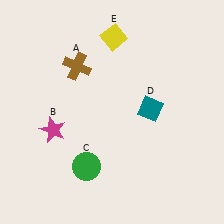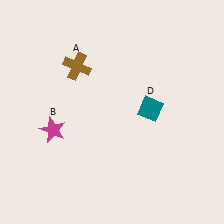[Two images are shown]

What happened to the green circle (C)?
The green circle (C) was removed in Image 2. It was in the bottom-left area of Image 1.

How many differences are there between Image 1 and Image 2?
There are 2 differences between the two images.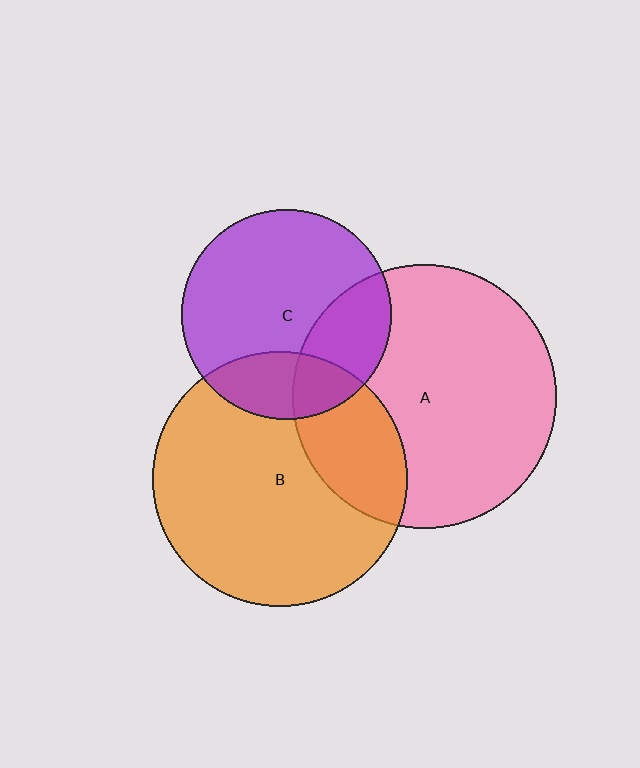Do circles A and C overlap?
Yes.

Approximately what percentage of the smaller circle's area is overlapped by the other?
Approximately 25%.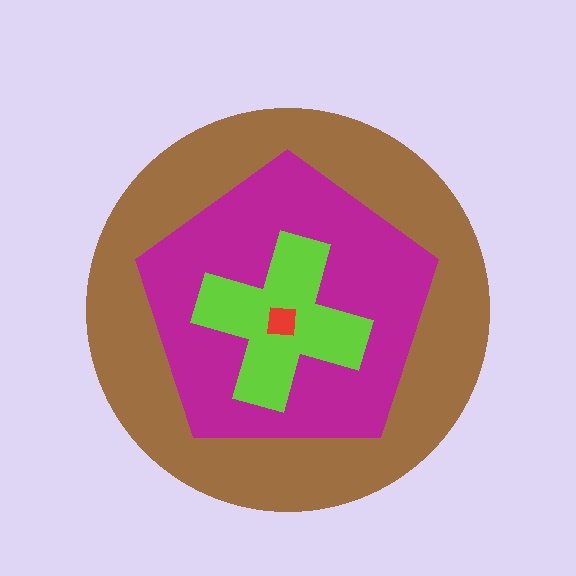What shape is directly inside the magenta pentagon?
The lime cross.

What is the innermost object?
The red square.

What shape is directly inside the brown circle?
The magenta pentagon.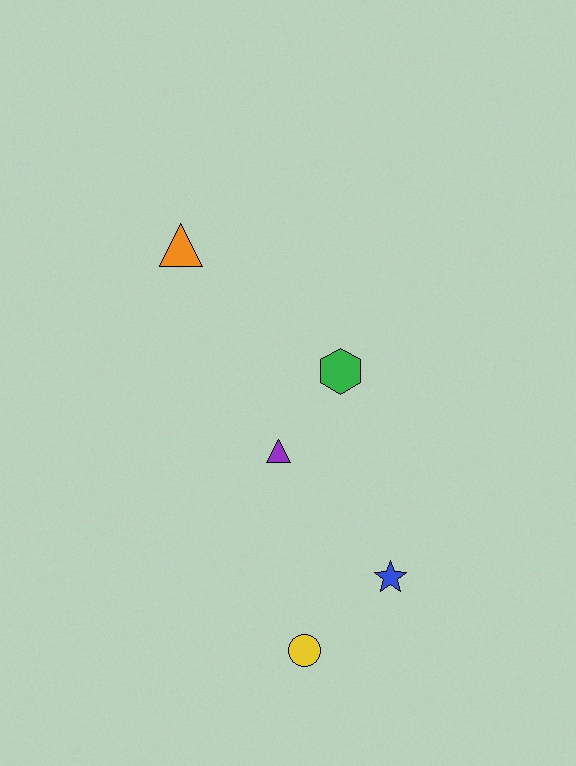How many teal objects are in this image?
There are no teal objects.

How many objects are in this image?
There are 5 objects.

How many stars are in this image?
There is 1 star.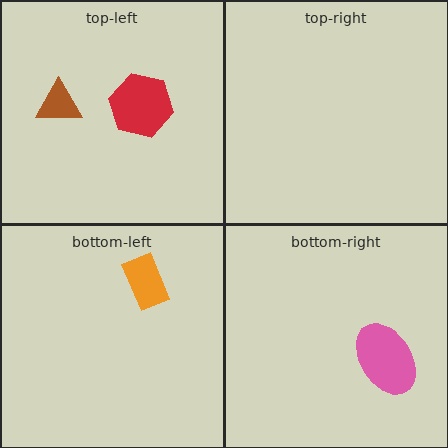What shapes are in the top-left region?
The red hexagon, the brown triangle.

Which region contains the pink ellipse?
The bottom-right region.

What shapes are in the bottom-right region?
The pink ellipse.